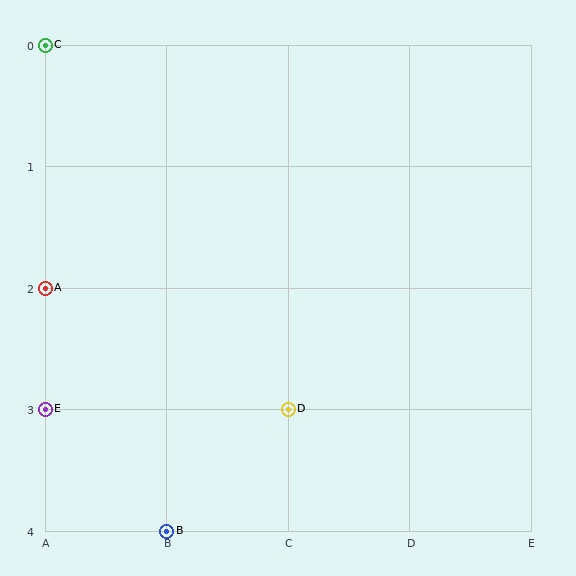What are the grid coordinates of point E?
Point E is at grid coordinates (A, 3).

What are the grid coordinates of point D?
Point D is at grid coordinates (C, 3).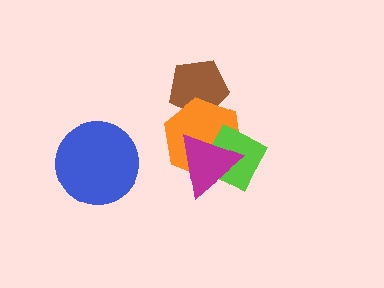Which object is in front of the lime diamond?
The magenta triangle is in front of the lime diamond.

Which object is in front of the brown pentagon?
The orange hexagon is in front of the brown pentagon.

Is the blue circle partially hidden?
No, no other shape covers it.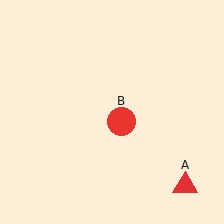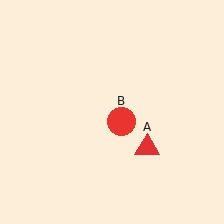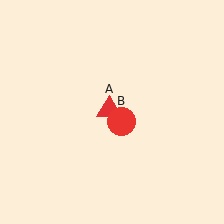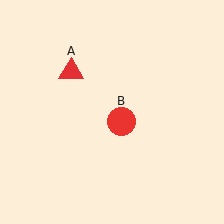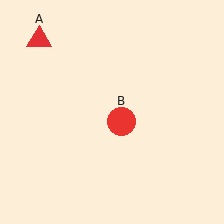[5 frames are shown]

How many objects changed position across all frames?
1 object changed position: red triangle (object A).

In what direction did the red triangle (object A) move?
The red triangle (object A) moved up and to the left.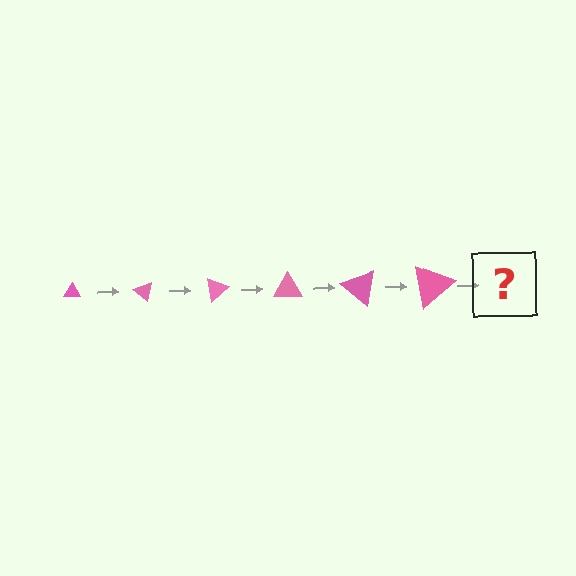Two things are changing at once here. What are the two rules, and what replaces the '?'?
The two rules are that the triangle grows larger each step and it rotates 40 degrees each step. The '?' should be a triangle, larger than the previous one and rotated 240 degrees from the start.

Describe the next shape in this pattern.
It should be a triangle, larger than the previous one and rotated 240 degrees from the start.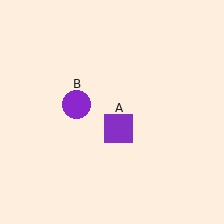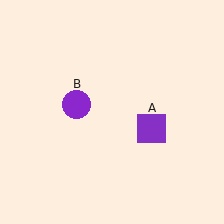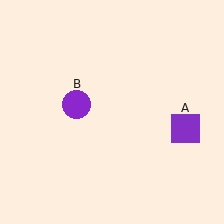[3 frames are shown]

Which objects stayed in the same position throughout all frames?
Purple circle (object B) remained stationary.